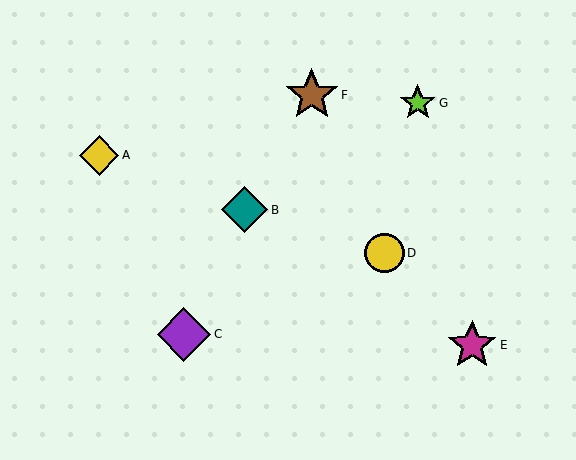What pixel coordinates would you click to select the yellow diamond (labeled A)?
Click at (99, 155) to select the yellow diamond A.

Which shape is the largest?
The brown star (labeled F) is the largest.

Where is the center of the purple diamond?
The center of the purple diamond is at (184, 334).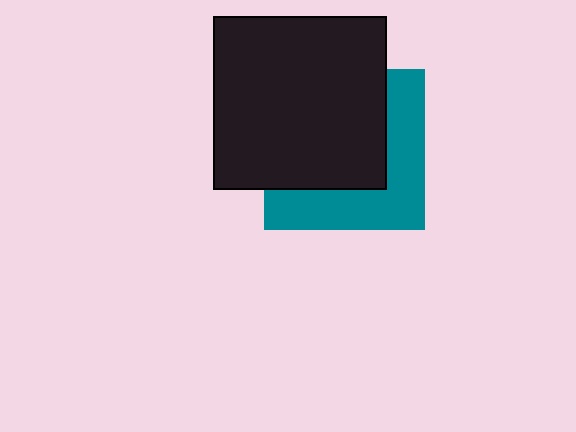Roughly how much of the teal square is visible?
A small part of it is visible (roughly 43%).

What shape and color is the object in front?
The object in front is a black square.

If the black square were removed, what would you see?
You would see the complete teal square.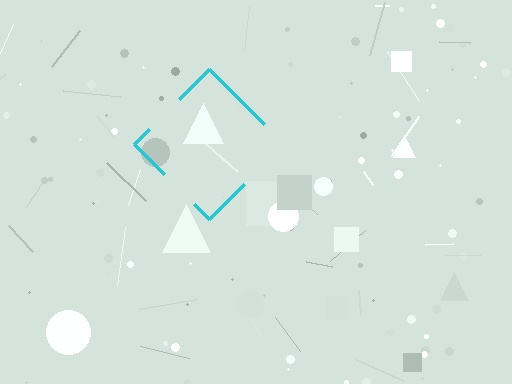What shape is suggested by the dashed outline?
The dashed outline suggests a diamond.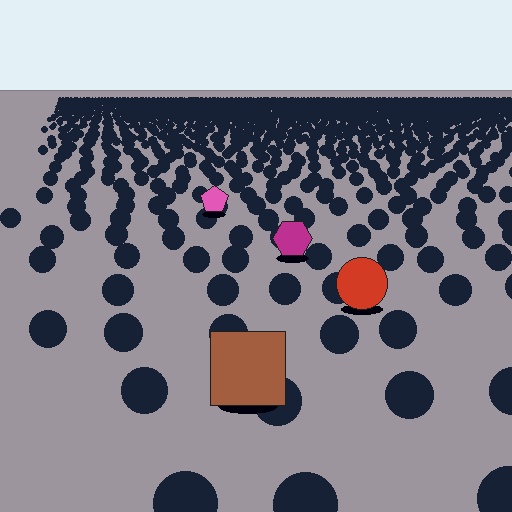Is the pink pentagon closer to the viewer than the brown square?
No. The brown square is closer — you can tell from the texture gradient: the ground texture is coarser near it.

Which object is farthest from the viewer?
The pink pentagon is farthest from the viewer. It appears smaller and the ground texture around it is denser.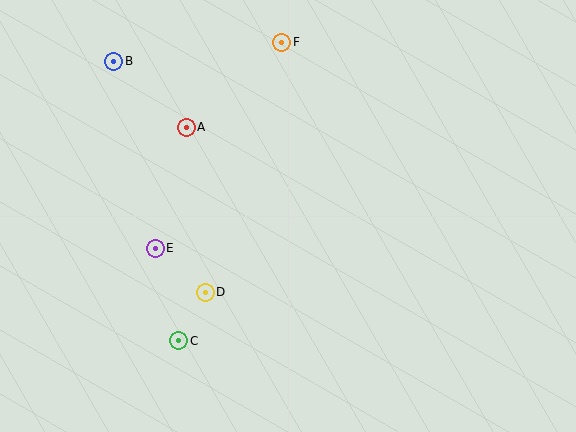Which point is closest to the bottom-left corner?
Point C is closest to the bottom-left corner.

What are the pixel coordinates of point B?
Point B is at (114, 61).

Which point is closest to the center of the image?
Point D at (205, 292) is closest to the center.